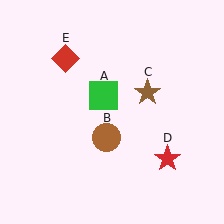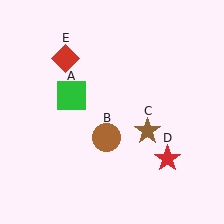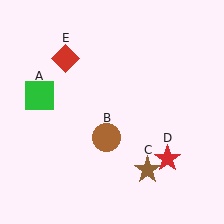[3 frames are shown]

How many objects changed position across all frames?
2 objects changed position: green square (object A), brown star (object C).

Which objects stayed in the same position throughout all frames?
Brown circle (object B) and red star (object D) and red diamond (object E) remained stationary.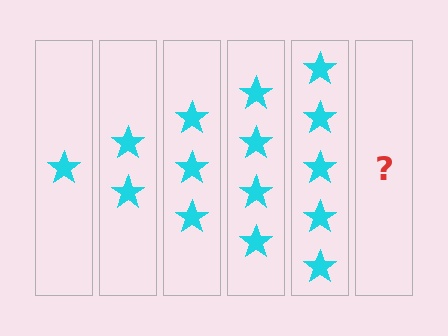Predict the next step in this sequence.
The next step is 6 stars.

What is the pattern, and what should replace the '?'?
The pattern is that each step adds one more star. The '?' should be 6 stars.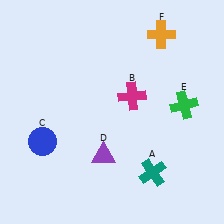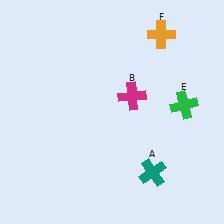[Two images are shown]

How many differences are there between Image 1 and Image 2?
There are 2 differences between the two images.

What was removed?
The purple triangle (D), the blue circle (C) were removed in Image 2.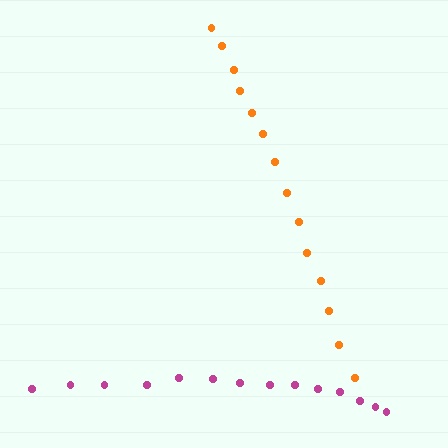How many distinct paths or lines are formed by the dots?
There are 2 distinct paths.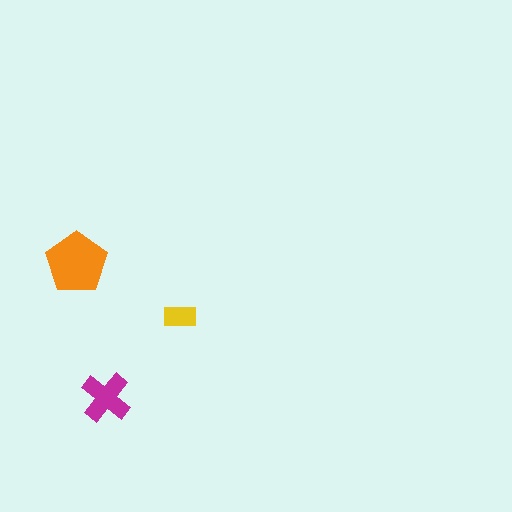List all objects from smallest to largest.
The yellow rectangle, the magenta cross, the orange pentagon.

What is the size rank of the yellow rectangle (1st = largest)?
3rd.